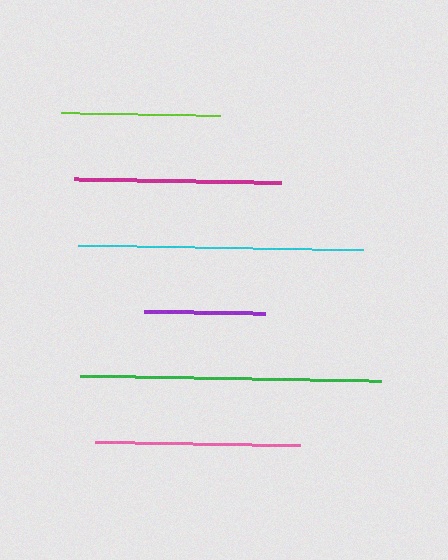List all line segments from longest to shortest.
From longest to shortest: green, cyan, magenta, pink, lime, purple.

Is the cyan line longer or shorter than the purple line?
The cyan line is longer than the purple line.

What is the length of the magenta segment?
The magenta segment is approximately 207 pixels long.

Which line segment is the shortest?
The purple line is the shortest at approximately 121 pixels.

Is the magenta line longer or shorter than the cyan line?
The cyan line is longer than the magenta line.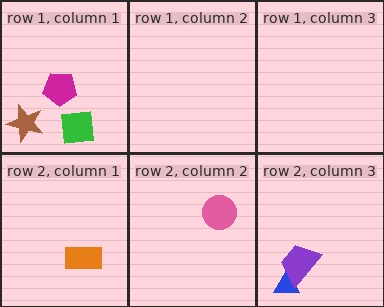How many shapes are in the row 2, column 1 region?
1.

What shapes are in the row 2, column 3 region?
The blue triangle, the purple trapezoid.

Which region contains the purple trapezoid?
The row 2, column 3 region.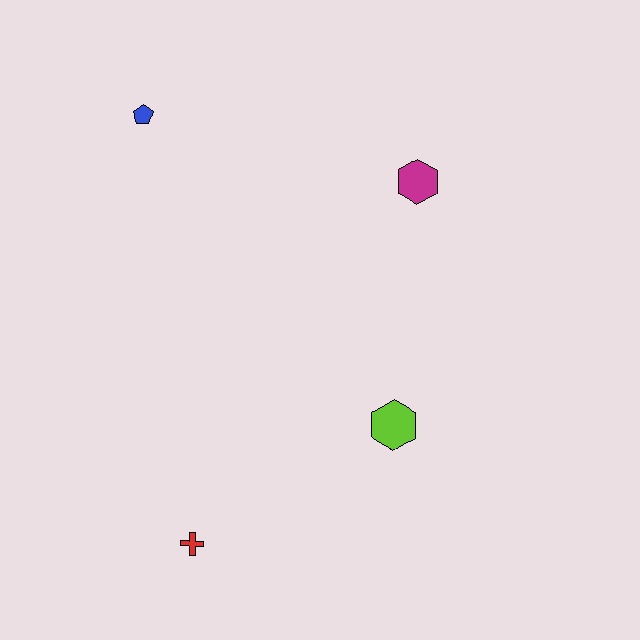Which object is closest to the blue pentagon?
The magenta hexagon is closest to the blue pentagon.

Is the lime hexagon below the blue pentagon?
Yes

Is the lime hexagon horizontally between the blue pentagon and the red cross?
No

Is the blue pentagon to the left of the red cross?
Yes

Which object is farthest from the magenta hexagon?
The red cross is farthest from the magenta hexagon.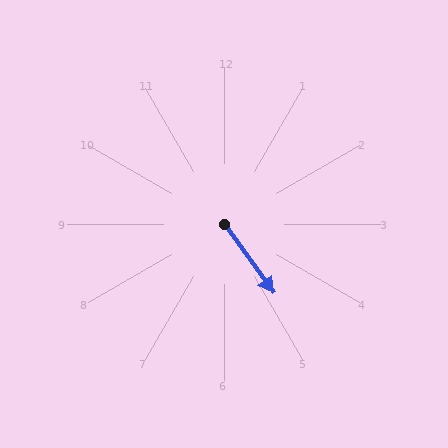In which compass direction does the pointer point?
Southeast.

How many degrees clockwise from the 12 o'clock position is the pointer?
Approximately 144 degrees.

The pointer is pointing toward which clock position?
Roughly 5 o'clock.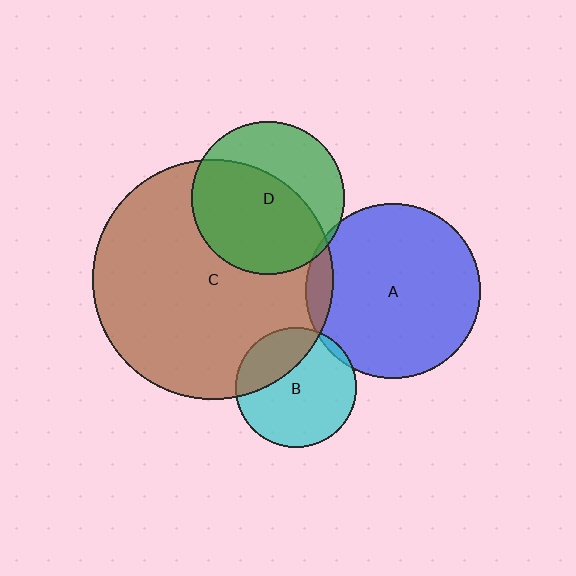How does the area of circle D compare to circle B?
Approximately 1.6 times.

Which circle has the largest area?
Circle C (brown).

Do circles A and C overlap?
Yes.